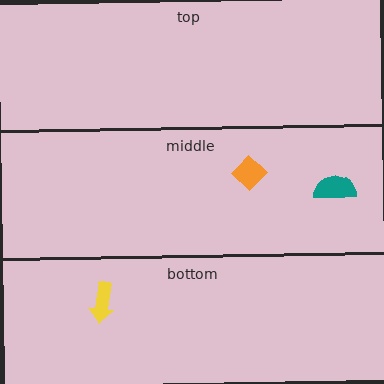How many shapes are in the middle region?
2.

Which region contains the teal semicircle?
The middle region.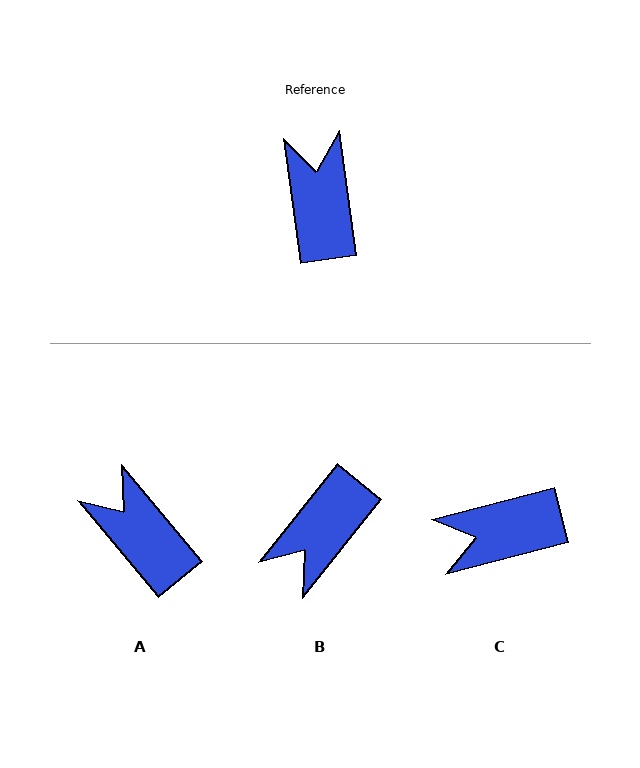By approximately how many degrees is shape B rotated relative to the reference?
Approximately 134 degrees counter-clockwise.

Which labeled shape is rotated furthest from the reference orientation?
B, about 134 degrees away.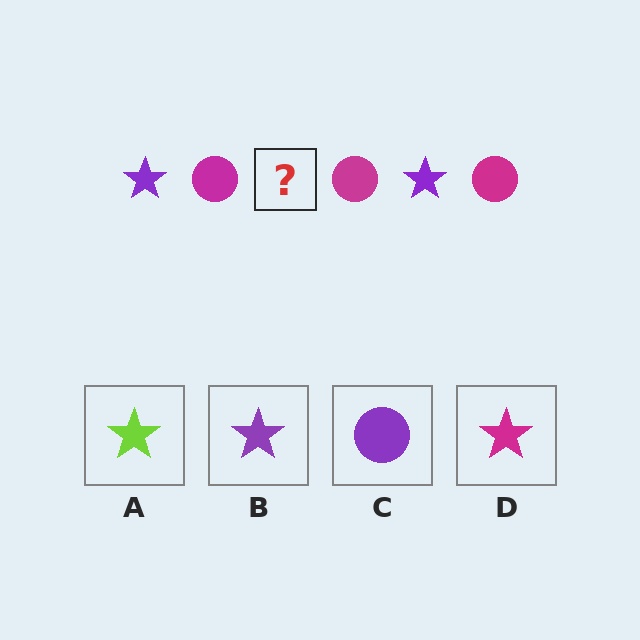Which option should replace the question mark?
Option B.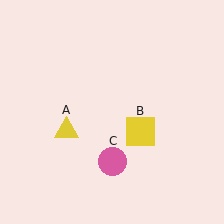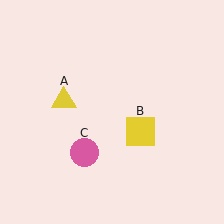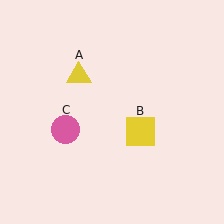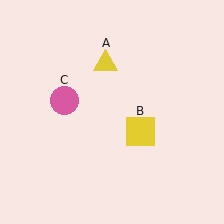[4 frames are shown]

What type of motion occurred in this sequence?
The yellow triangle (object A), pink circle (object C) rotated clockwise around the center of the scene.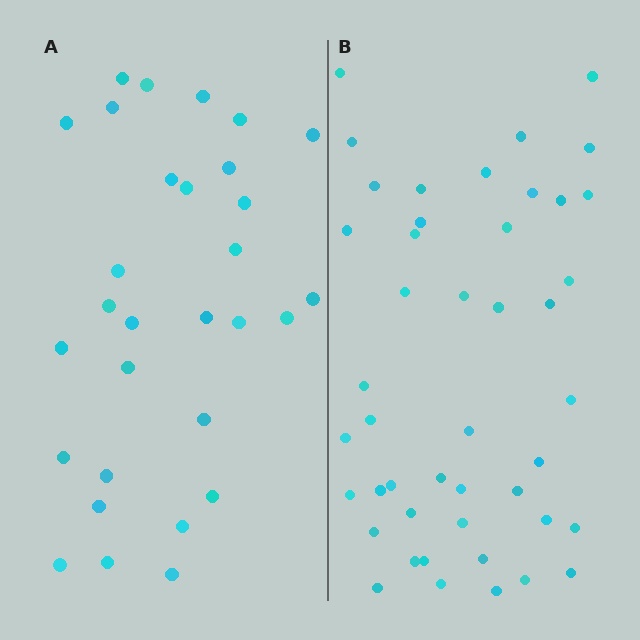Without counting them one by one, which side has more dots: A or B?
Region B (the right region) has more dots.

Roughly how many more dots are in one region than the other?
Region B has approximately 15 more dots than region A.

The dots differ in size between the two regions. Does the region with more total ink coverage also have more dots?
No. Region A has more total ink coverage because its dots are larger, but region B actually contains more individual dots. Total area can be misleading — the number of items is what matters here.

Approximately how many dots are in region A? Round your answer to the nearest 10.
About 30 dots.